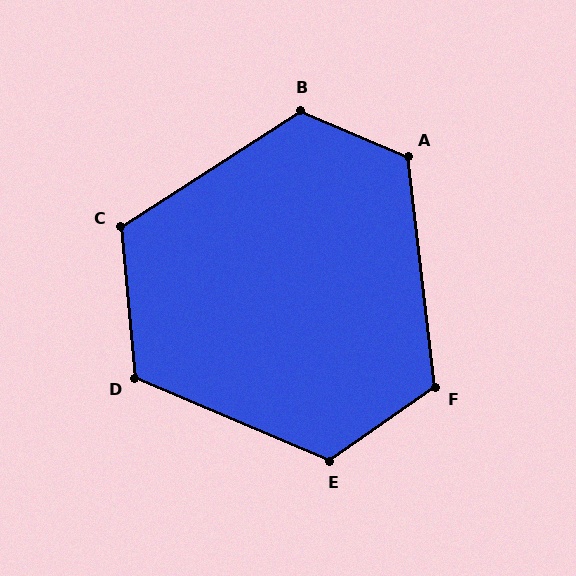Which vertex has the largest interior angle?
B, at approximately 124 degrees.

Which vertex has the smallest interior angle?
C, at approximately 118 degrees.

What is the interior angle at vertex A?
Approximately 120 degrees (obtuse).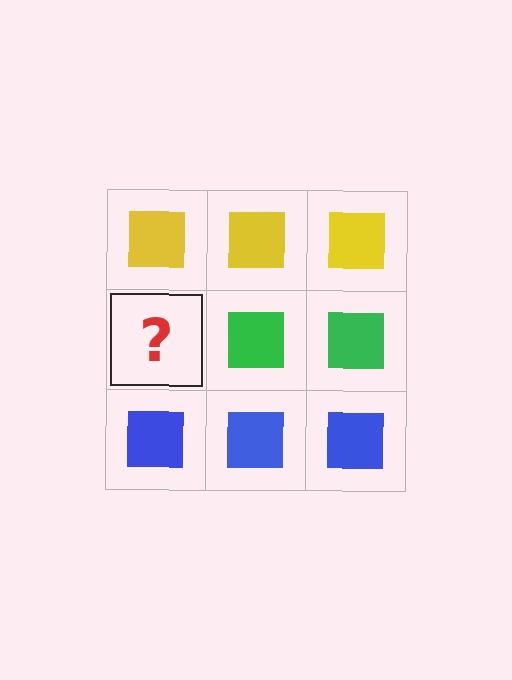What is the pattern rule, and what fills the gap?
The rule is that each row has a consistent color. The gap should be filled with a green square.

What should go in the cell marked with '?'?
The missing cell should contain a green square.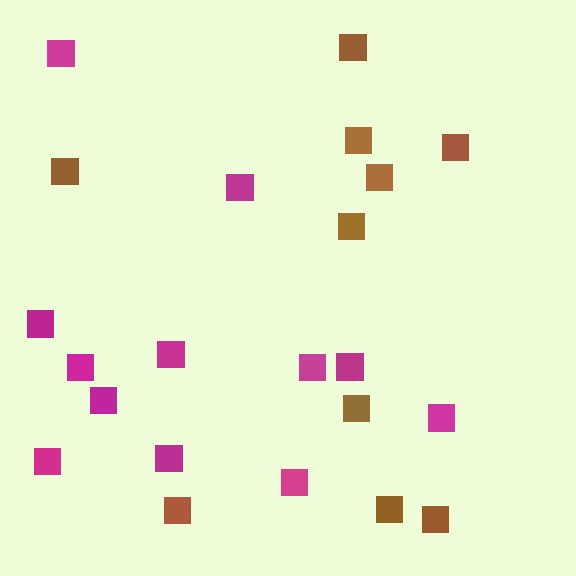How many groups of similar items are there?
There are 2 groups: one group of brown squares (10) and one group of magenta squares (12).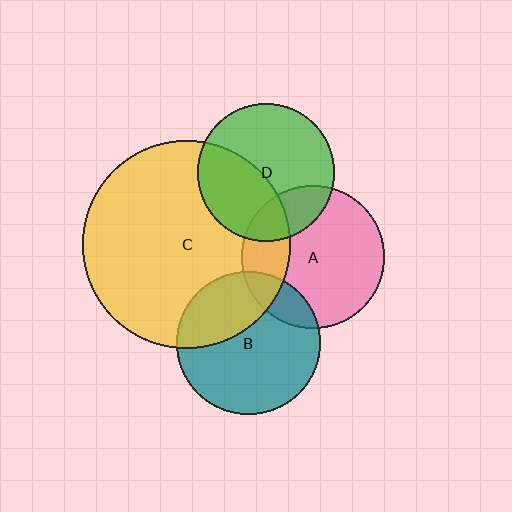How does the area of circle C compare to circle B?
Approximately 2.1 times.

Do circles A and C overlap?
Yes.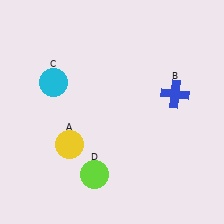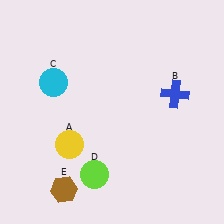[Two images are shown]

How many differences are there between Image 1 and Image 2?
There is 1 difference between the two images.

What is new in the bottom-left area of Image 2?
A brown hexagon (E) was added in the bottom-left area of Image 2.